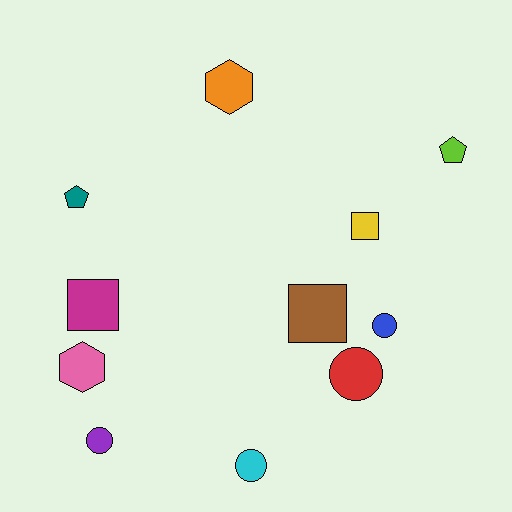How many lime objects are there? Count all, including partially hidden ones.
There is 1 lime object.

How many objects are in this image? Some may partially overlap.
There are 11 objects.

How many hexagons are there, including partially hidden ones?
There are 2 hexagons.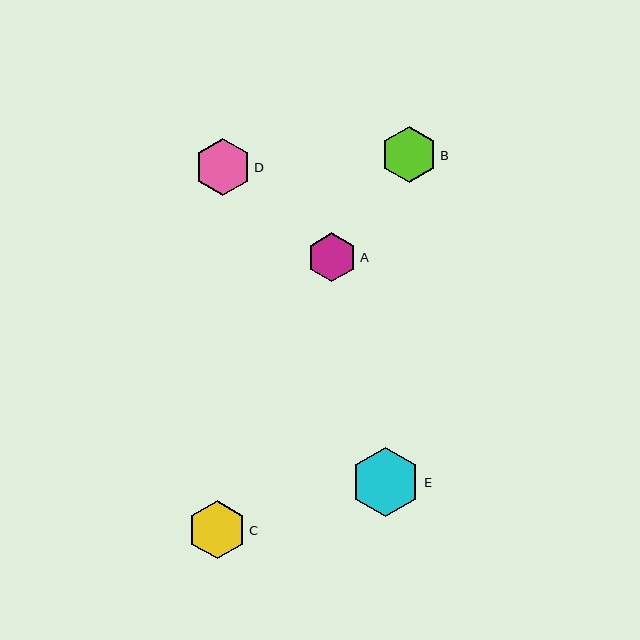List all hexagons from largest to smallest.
From largest to smallest: E, C, D, B, A.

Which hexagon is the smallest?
Hexagon A is the smallest with a size of approximately 49 pixels.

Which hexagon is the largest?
Hexagon E is the largest with a size of approximately 69 pixels.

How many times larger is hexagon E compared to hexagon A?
Hexagon E is approximately 1.4 times the size of hexagon A.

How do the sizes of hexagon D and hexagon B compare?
Hexagon D and hexagon B are approximately the same size.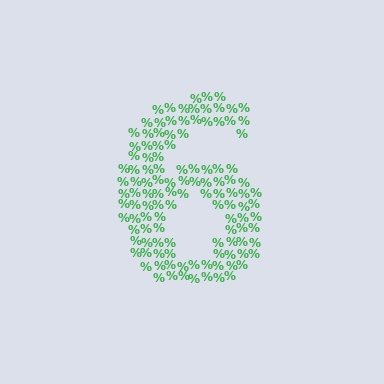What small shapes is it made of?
It is made of small percent signs.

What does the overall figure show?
The overall figure shows the digit 6.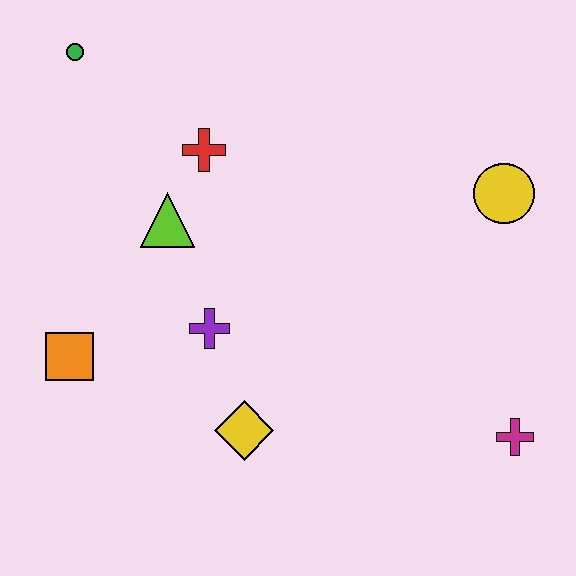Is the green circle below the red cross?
No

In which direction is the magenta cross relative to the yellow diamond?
The magenta cross is to the right of the yellow diamond.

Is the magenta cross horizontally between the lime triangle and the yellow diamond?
No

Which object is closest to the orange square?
The purple cross is closest to the orange square.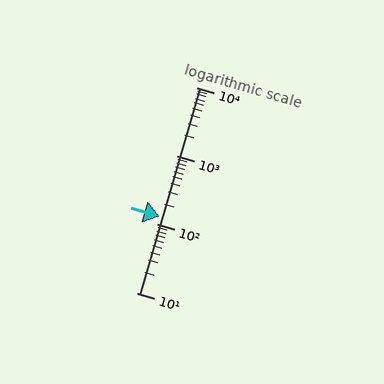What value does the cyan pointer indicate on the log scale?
The pointer indicates approximately 130.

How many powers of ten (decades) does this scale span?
The scale spans 3 decades, from 10 to 10000.